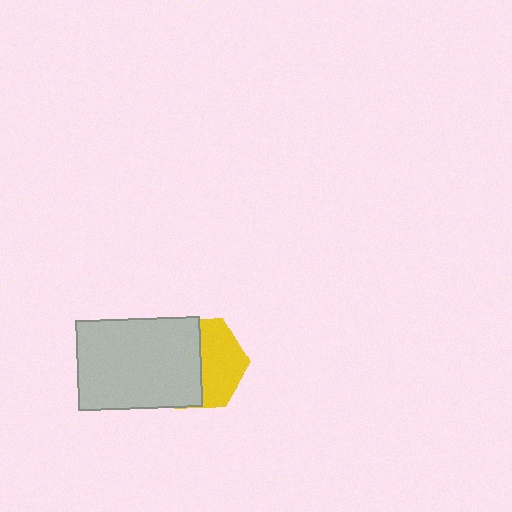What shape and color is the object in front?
The object in front is a light gray rectangle.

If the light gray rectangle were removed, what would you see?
You would see the complete yellow hexagon.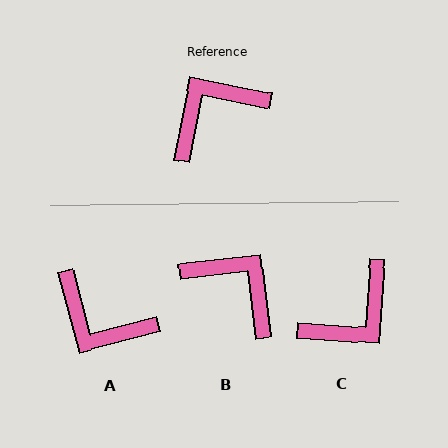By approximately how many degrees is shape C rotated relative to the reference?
Approximately 173 degrees clockwise.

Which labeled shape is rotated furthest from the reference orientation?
C, about 173 degrees away.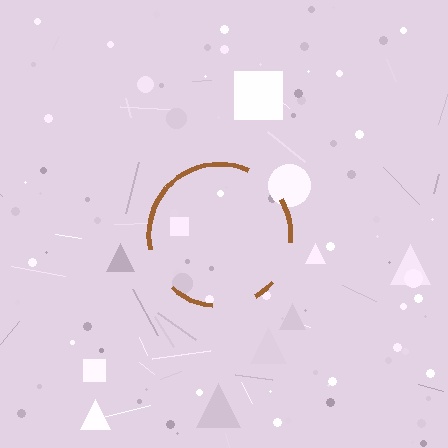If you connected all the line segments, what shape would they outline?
They would outline a circle.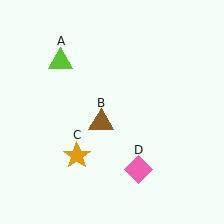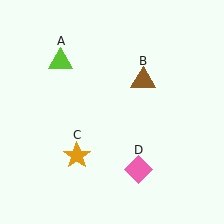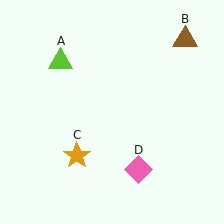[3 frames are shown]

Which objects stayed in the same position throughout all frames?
Lime triangle (object A) and orange star (object C) and pink diamond (object D) remained stationary.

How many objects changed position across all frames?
1 object changed position: brown triangle (object B).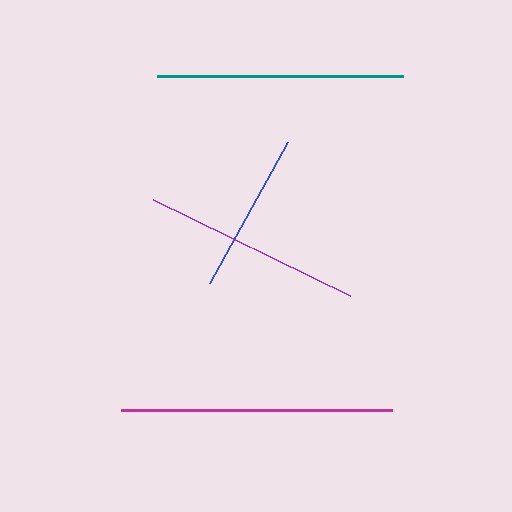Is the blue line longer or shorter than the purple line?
The purple line is longer than the blue line.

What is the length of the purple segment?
The purple segment is approximately 219 pixels long.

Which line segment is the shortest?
The blue line is the shortest at approximately 161 pixels.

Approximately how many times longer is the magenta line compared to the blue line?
The magenta line is approximately 1.7 times the length of the blue line.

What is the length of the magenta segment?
The magenta segment is approximately 271 pixels long.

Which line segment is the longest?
The magenta line is the longest at approximately 271 pixels.